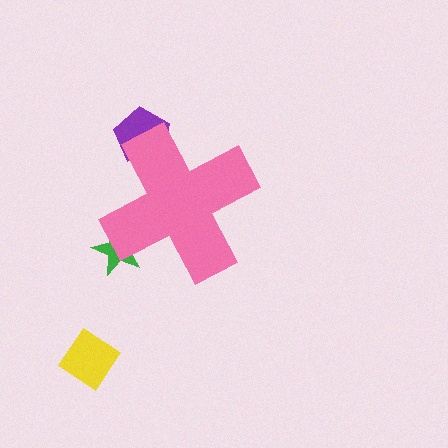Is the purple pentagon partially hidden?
Yes, the purple pentagon is partially hidden behind the pink cross.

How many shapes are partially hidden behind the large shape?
2 shapes are partially hidden.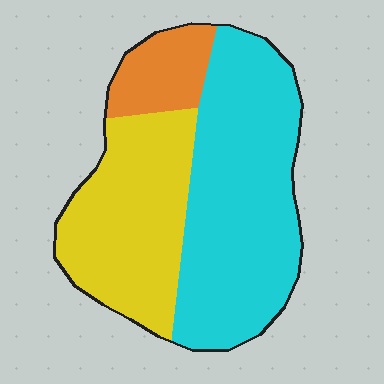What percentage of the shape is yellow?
Yellow covers about 35% of the shape.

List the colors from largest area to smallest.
From largest to smallest: cyan, yellow, orange.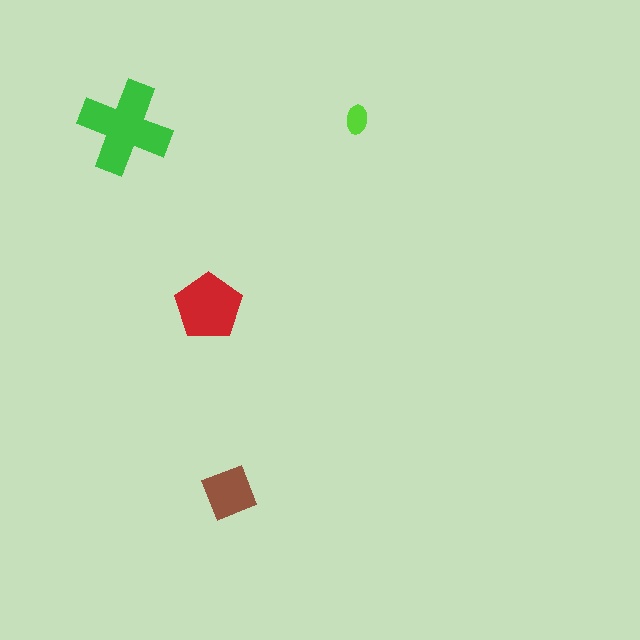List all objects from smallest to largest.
The lime ellipse, the brown diamond, the red pentagon, the green cross.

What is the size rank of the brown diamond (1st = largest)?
3rd.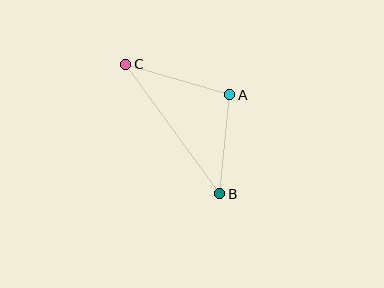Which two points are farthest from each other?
Points B and C are farthest from each other.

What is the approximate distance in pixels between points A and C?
The distance between A and C is approximately 108 pixels.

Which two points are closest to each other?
Points A and B are closest to each other.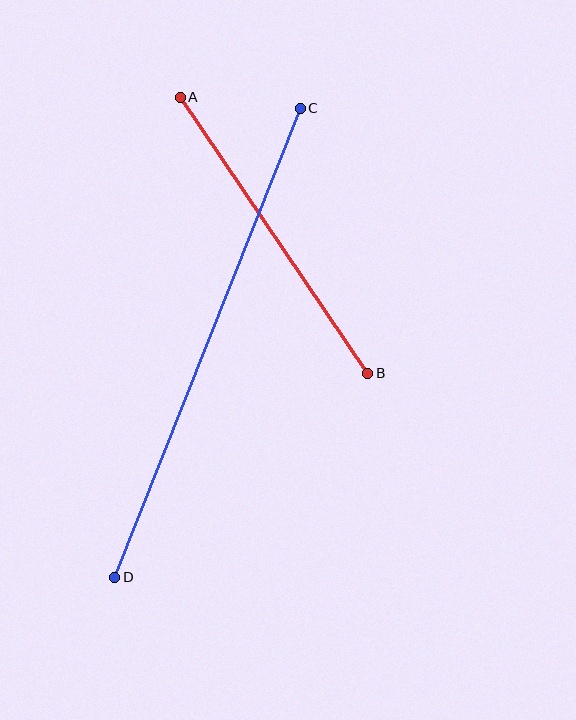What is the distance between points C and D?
The distance is approximately 504 pixels.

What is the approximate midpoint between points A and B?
The midpoint is at approximately (274, 235) pixels.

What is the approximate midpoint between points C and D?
The midpoint is at approximately (208, 343) pixels.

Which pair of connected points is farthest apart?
Points C and D are farthest apart.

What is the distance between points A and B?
The distance is approximately 334 pixels.